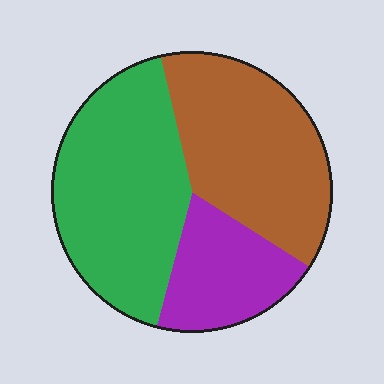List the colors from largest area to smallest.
From largest to smallest: green, brown, purple.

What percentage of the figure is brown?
Brown takes up between a quarter and a half of the figure.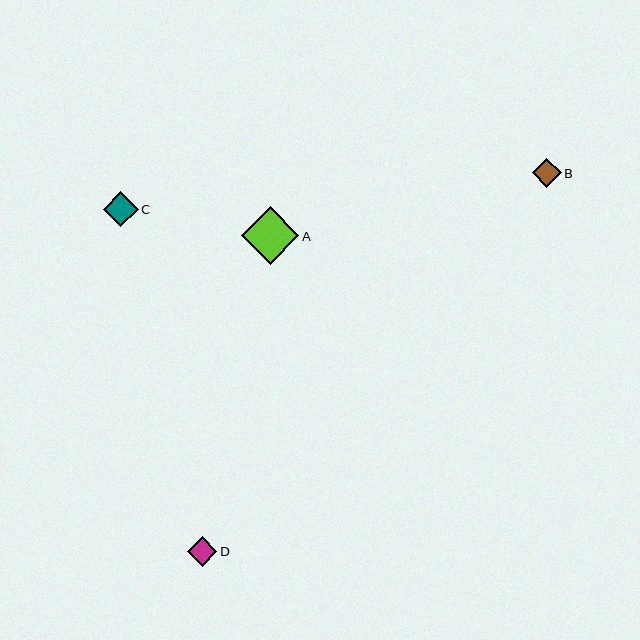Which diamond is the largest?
Diamond A is the largest with a size of approximately 58 pixels.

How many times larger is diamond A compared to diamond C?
Diamond A is approximately 1.7 times the size of diamond C.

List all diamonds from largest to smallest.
From largest to smallest: A, C, D, B.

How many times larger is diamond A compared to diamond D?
Diamond A is approximately 2.0 times the size of diamond D.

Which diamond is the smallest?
Diamond B is the smallest with a size of approximately 29 pixels.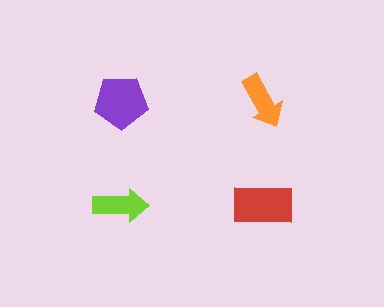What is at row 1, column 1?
A purple pentagon.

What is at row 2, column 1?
A lime arrow.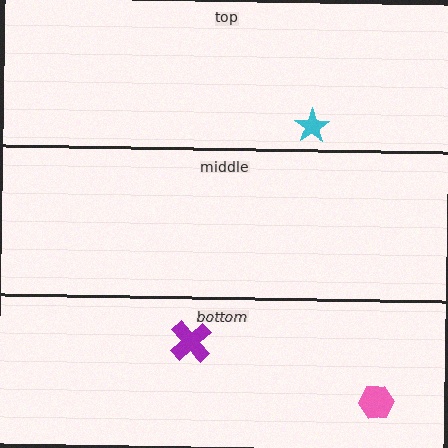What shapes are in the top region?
The cyan star.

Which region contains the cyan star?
The top region.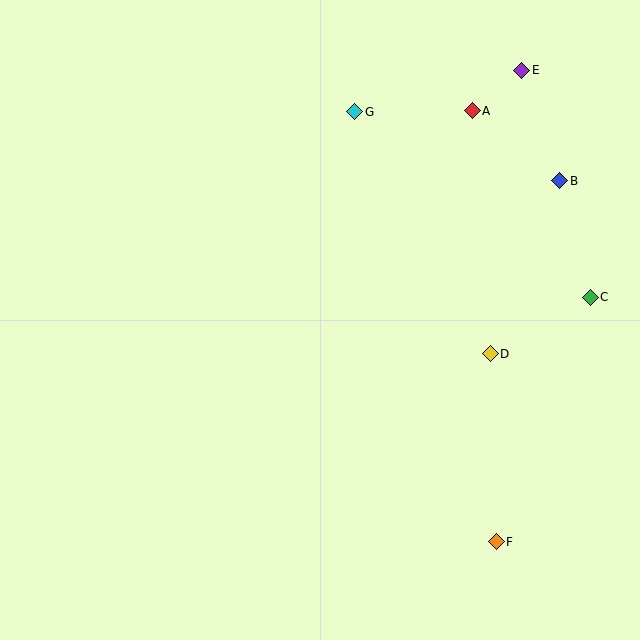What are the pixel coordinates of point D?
Point D is at (490, 354).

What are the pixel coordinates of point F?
Point F is at (496, 542).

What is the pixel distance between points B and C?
The distance between B and C is 120 pixels.